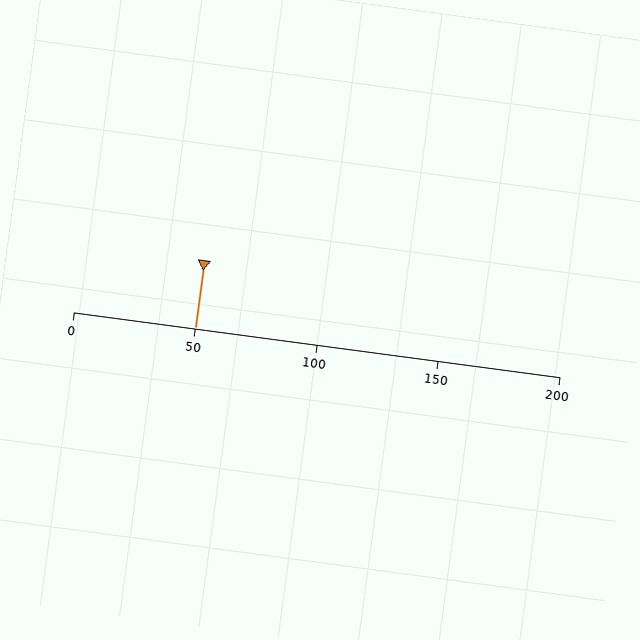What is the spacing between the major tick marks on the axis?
The major ticks are spaced 50 apart.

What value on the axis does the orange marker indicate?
The marker indicates approximately 50.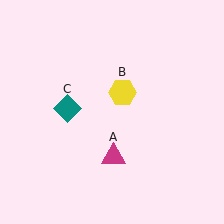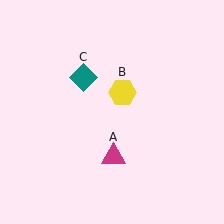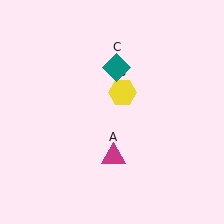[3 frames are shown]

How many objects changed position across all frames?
1 object changed position: teal diamond (object C).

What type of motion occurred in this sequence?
The teal diamond (object C) rotated clockwise around the center of the scene.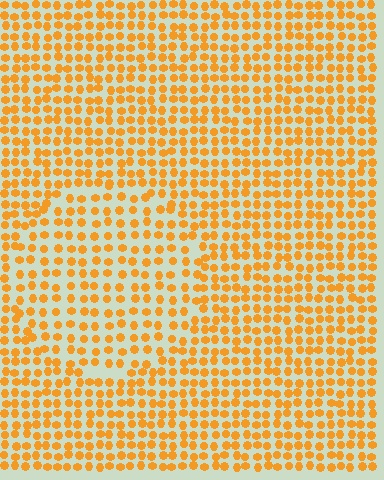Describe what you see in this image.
The image contains small orange elements arranged at two different densities. A circle-shaped region is visible where the elements are less densely packed than the surrounding area.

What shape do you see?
I see a circle.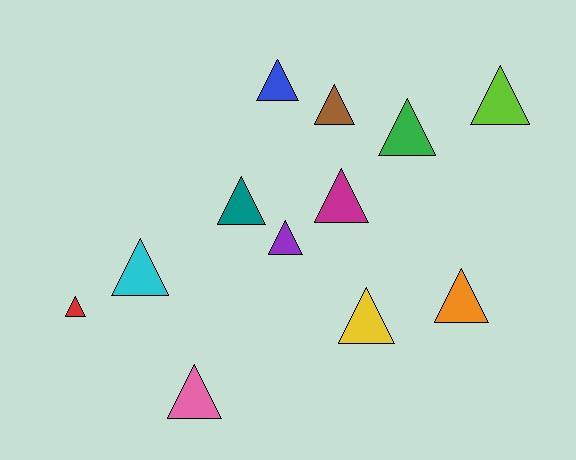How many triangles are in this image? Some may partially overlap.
There are 12 triangles.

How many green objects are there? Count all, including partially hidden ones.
There is 1 green object.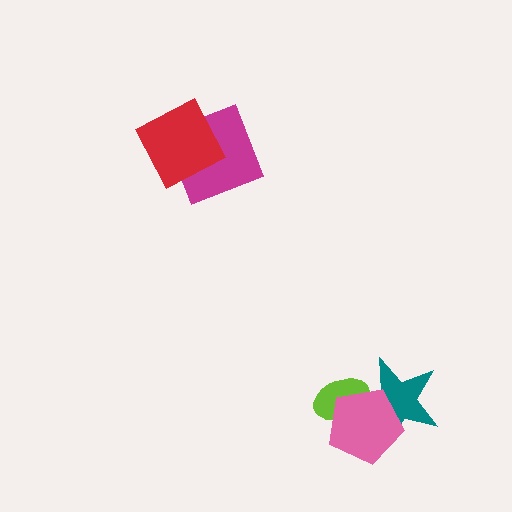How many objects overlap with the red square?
1 object overlaps with the red square.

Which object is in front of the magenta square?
The red square is in front of the magenta square.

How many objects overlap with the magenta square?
1 object overlaps with the magenta square.